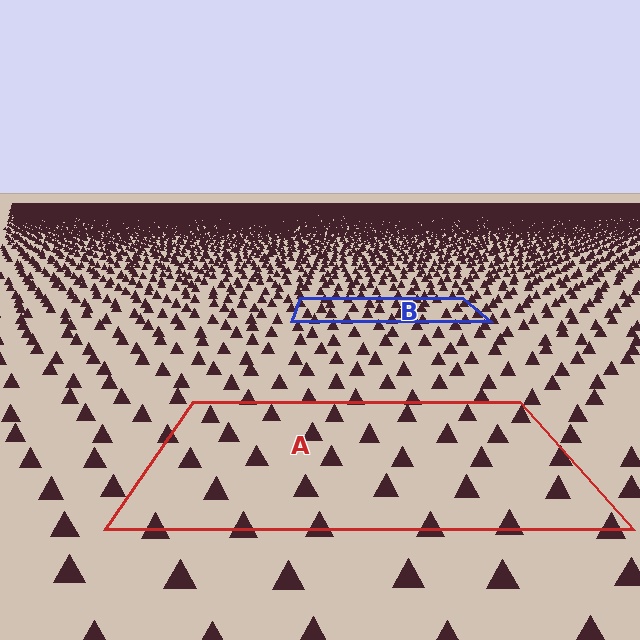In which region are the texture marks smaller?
The texture marks are smaller in region B, because it is farther away.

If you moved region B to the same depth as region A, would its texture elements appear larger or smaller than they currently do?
They would appear larger. At a closer depth, the same texture elements are projected at a bigger on-screen size.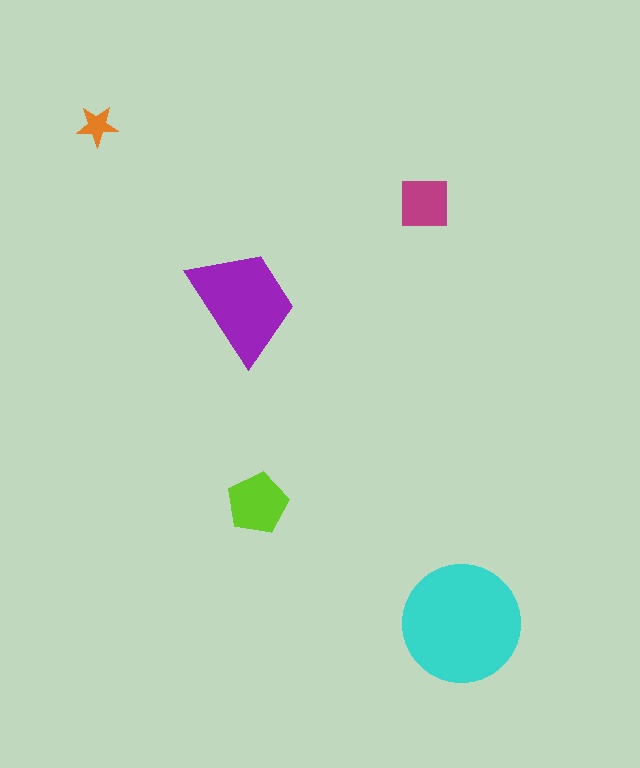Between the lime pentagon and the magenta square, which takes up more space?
The lime pentagon.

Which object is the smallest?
The orange star.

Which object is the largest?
The cyan circle.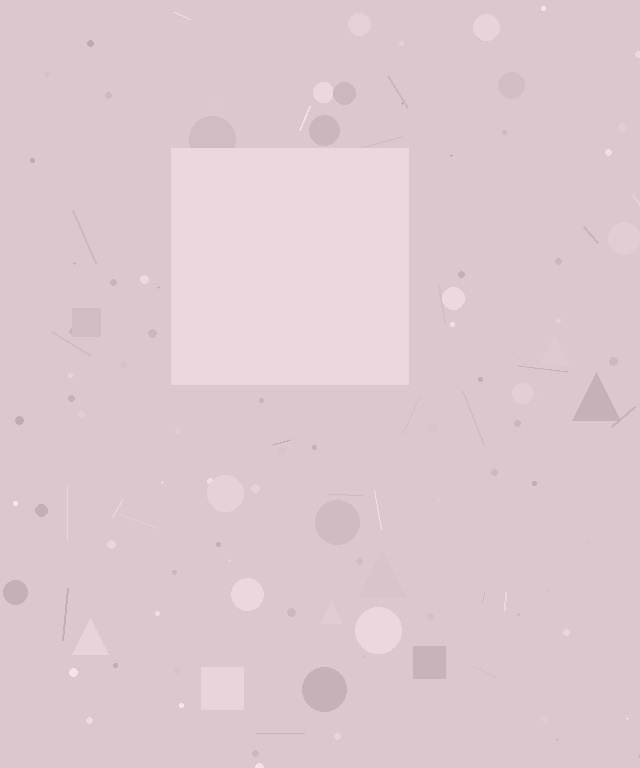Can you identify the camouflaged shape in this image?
The camouflaged shape is a square.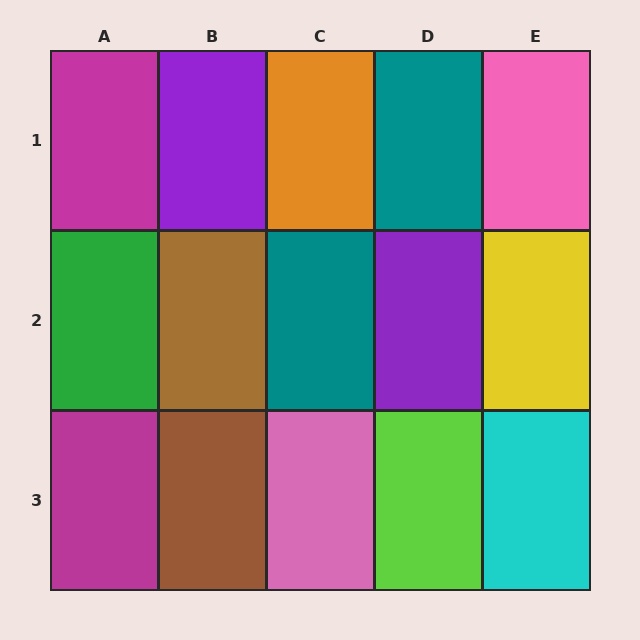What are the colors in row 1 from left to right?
Magenta, purple, orange, teal, pink.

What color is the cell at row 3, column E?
Cyan.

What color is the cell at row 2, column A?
Green.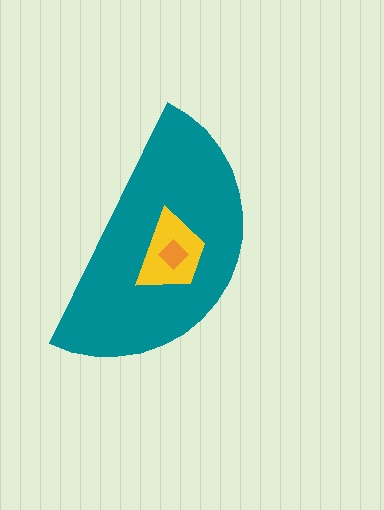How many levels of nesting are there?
3.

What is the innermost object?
The orange diamond.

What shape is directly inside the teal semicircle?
The yellow trapezoid.